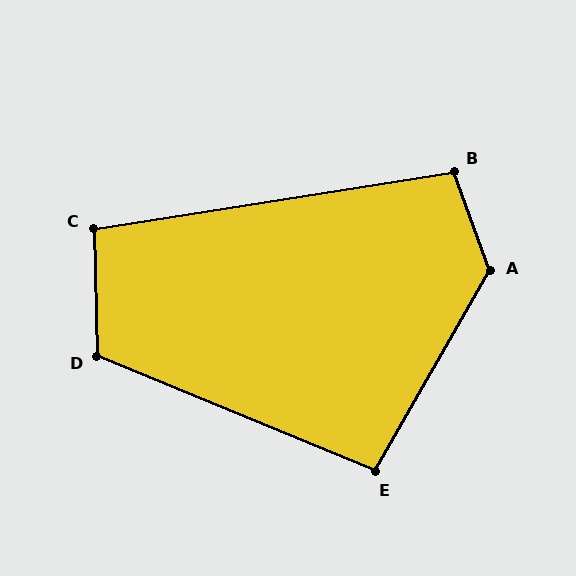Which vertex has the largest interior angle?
A, at approximately 130 degrees.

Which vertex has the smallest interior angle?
E, at approximately 97 degrees.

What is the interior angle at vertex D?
Approximately 114 degrees (obtuse).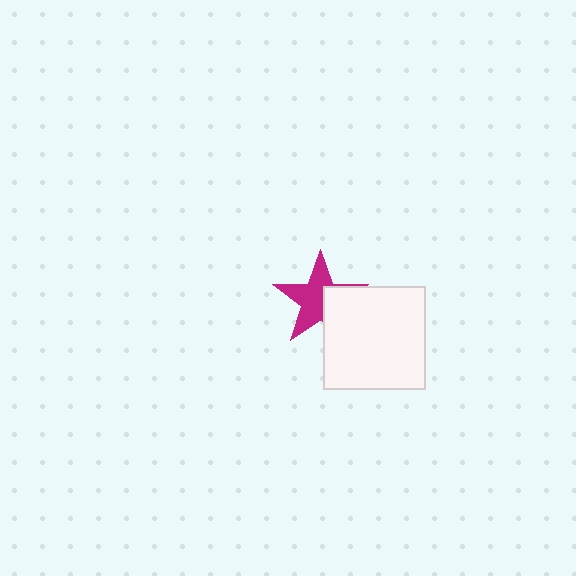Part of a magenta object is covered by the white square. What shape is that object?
It is a star.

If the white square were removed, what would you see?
You would see the complete magenta star.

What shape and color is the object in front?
The object in front is a white square.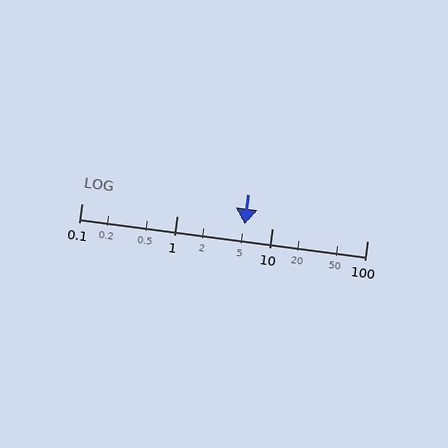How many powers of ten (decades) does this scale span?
The scale spans 3 decades, from 0.1 to 100.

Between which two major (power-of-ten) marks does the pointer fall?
The pointer is between 1 and 10.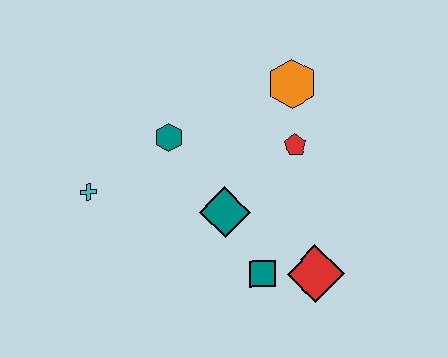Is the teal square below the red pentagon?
Yes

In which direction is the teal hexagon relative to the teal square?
The teal hexagon is above the teal square.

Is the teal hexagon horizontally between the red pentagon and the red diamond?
No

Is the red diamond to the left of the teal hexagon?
No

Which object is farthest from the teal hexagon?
The red diamond is farthest from the teal hexagon.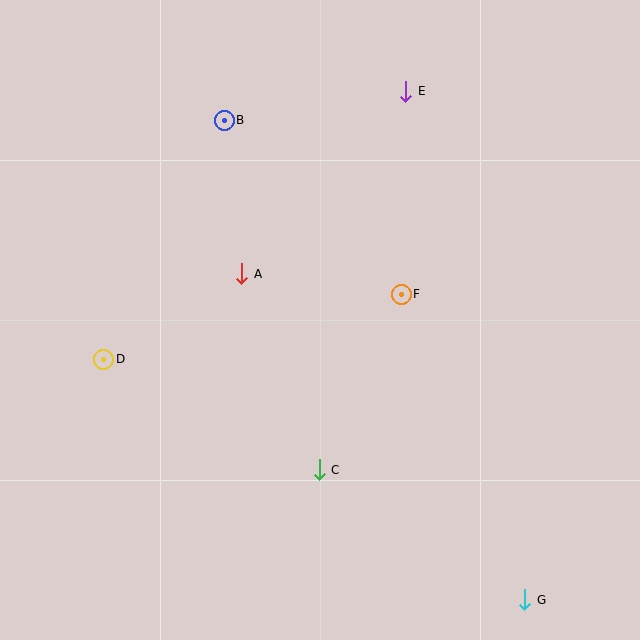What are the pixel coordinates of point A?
Point A is at (242, 274).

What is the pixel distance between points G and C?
The distance between G and C is 243 pixels.